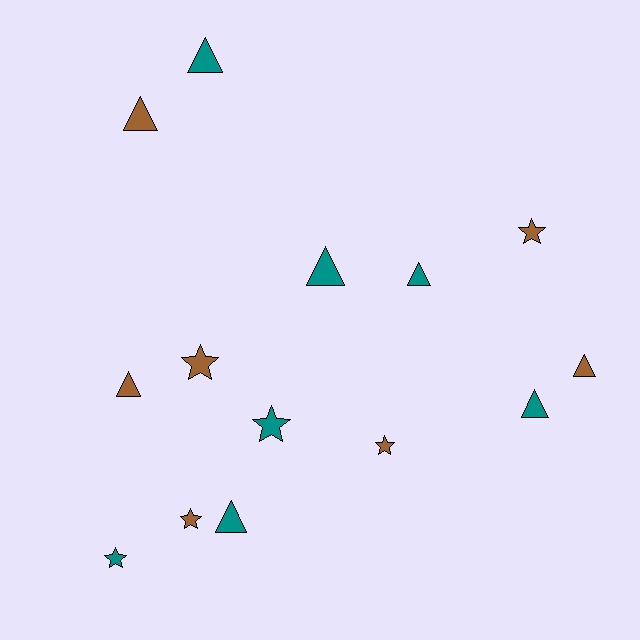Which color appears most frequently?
Teal, with 7 objects.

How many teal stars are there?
There are 2 teal stars.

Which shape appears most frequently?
Triangle, with 8 objects.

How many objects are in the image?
There are 14 objects.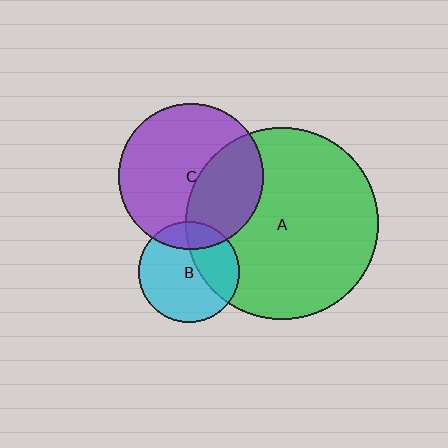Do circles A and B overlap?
Yes.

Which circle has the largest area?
Circle A (green).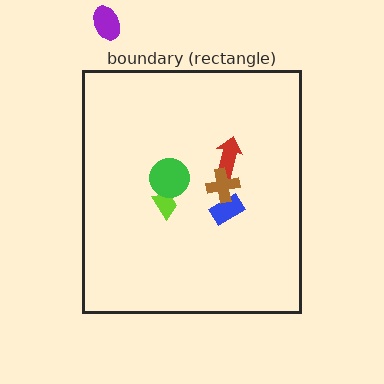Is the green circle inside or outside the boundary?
Inside.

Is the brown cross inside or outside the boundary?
Inside.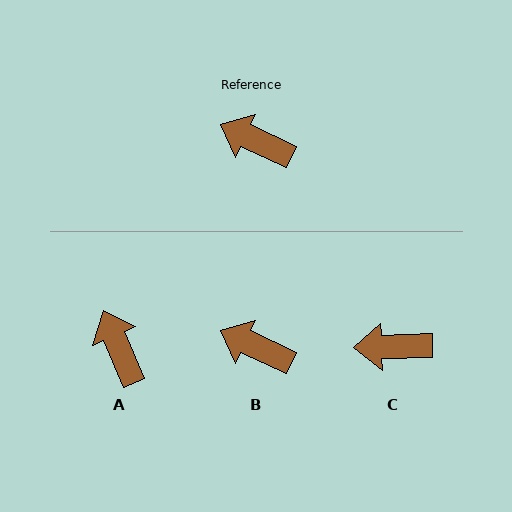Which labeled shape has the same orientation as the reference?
B.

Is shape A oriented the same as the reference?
No, it is off by about 42 degrees.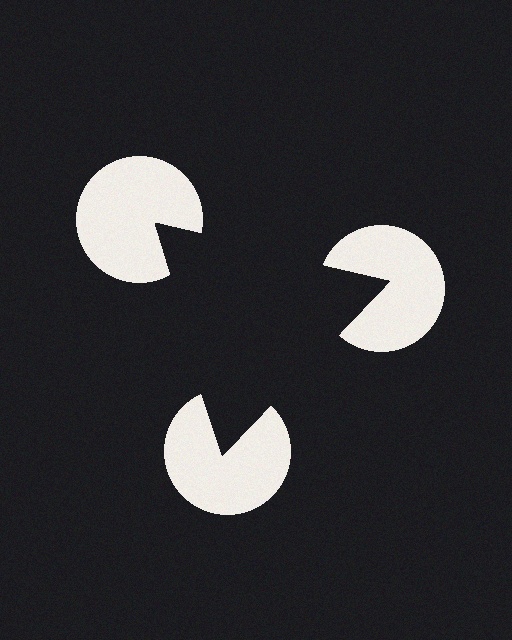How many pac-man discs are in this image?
There are 3 — one at each vertex of the illusory triangle.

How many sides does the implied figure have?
3 sides.